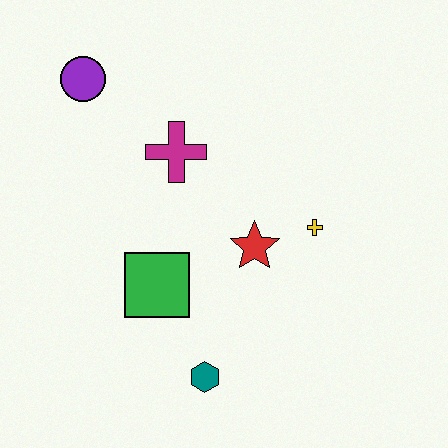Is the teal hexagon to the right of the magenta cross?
Yes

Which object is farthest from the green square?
The purple circle is farthest from the green square.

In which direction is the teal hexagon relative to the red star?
The teal hexagon is below the red star.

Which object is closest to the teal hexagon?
The green square is closest to the teal hexagon.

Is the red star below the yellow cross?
Yes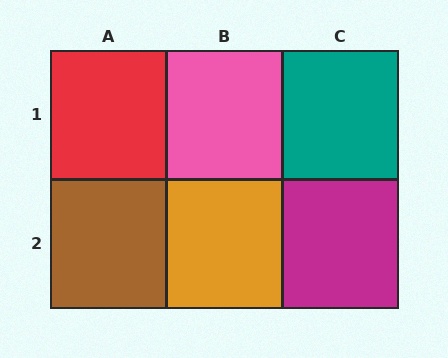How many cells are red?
1 cell is red.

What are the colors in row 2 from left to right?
Brown, orange, magenta.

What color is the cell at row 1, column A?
Red.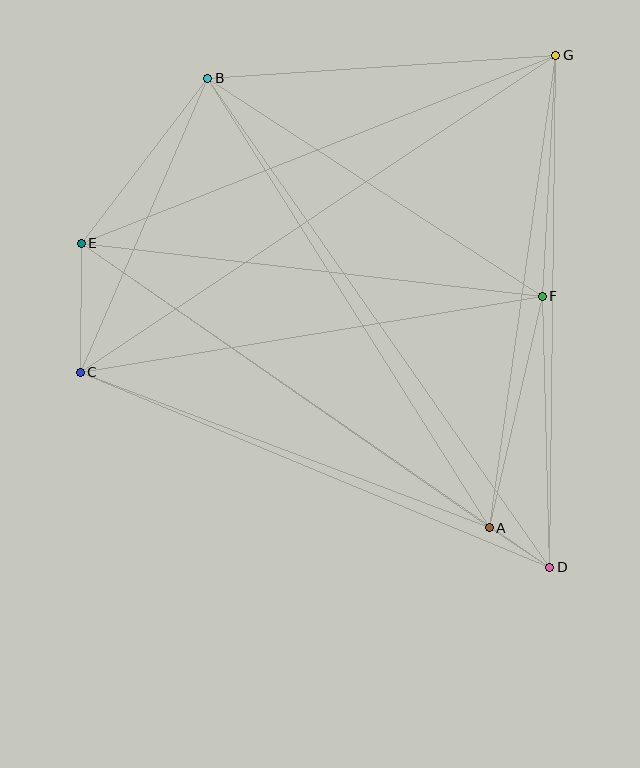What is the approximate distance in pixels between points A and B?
The distance between A and B is approximately 531 pixels.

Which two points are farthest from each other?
Points B and D are farthest from each other.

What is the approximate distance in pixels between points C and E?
The distance between C and E is approximately 129 pixels.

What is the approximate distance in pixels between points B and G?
The distance between B and G is approximately 349 pixels.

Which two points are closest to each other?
Points A and D are closest to each other.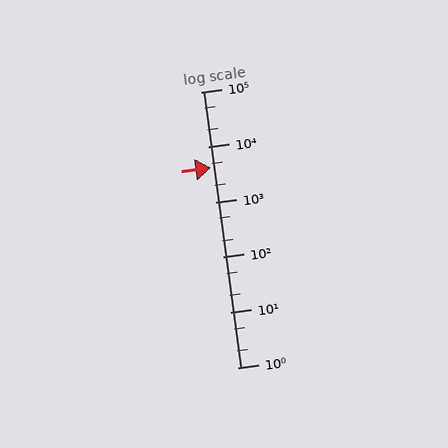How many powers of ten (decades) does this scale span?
The scale spans 5 decades, from 1 to 100000.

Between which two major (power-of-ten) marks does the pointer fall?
The pointer is between 1000 and 10000.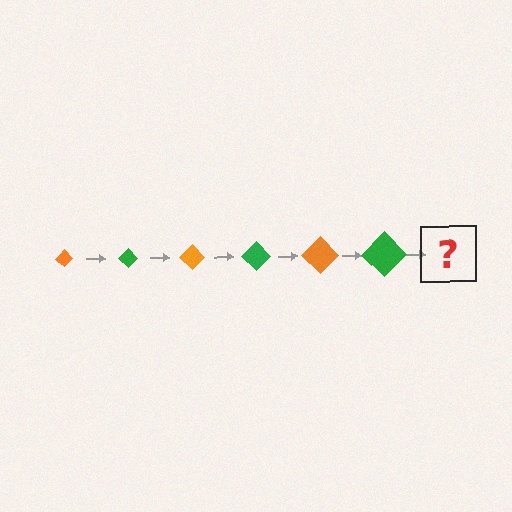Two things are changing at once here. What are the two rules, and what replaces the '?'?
The two rules are that the diamond grows larger each step and the color cycles through orange and green. The '?' should be an orange diamond, larger than the previous one.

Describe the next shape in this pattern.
It should be an orange diamond, larger than the previous one.